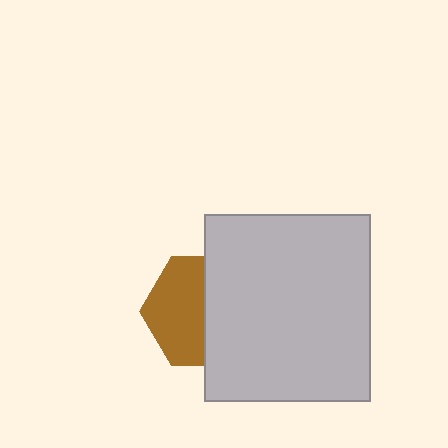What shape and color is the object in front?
The object in front is a light gray rectangle.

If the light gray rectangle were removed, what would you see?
You would see the complete brown hexagon.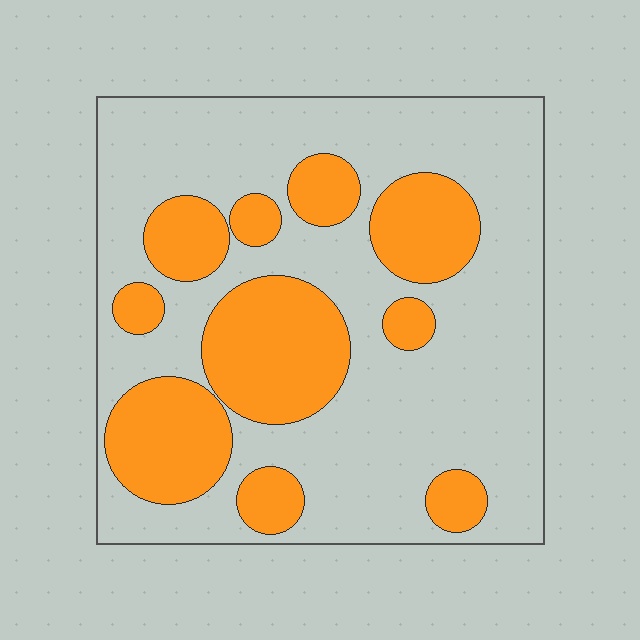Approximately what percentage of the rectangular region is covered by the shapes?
Approximately 30%.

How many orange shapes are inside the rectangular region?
10.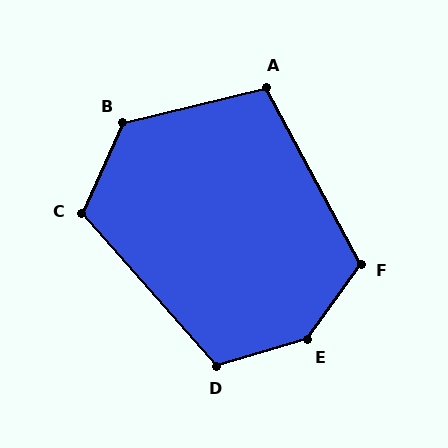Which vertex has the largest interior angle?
E, at approximately 142 degrees.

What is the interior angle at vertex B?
Approximately 129 degrees (obtuse).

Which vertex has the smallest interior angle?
A, at approximately 104 degrees.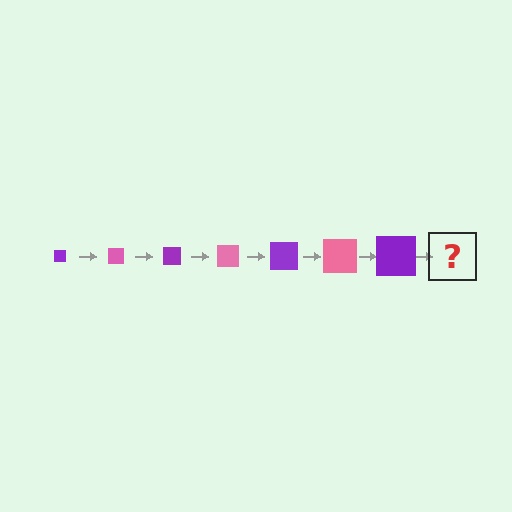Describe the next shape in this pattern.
It should be a pink square, larger than the previous one.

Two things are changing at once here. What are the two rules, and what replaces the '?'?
The two rules are that the square grows larger each step and the color cycles through purple and pink. The '?' should be a pink square, larger than the previous one.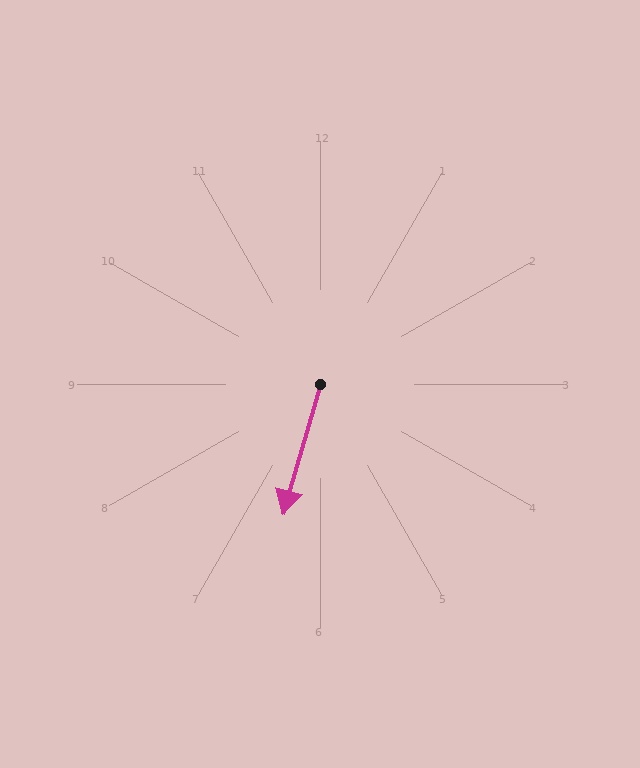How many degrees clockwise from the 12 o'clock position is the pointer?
Approximately 196 degrees.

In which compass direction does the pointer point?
South.